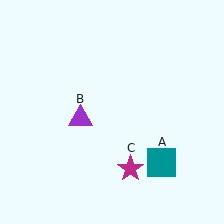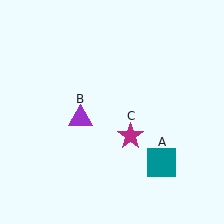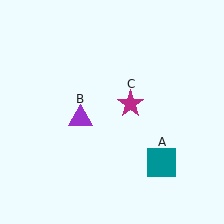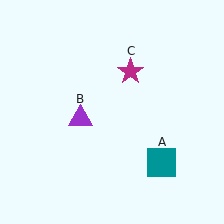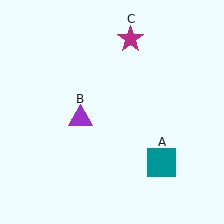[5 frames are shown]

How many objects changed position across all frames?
1 object changed position: magenta star (object C).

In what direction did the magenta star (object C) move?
The magenta star (object C) moved up.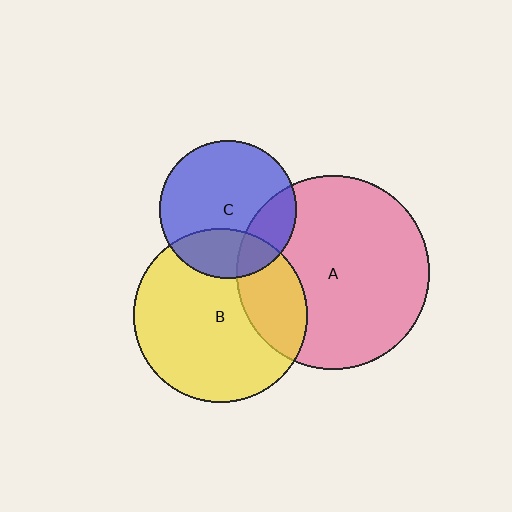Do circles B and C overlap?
Yes.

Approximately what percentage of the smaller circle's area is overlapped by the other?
Approximately 25%.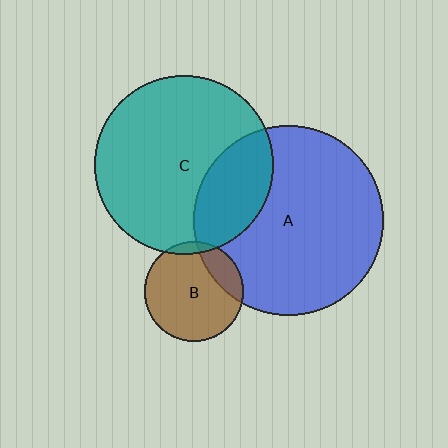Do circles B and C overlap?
Yes.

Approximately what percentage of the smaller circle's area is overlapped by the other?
Approximately 5%.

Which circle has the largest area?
Circle A (blue).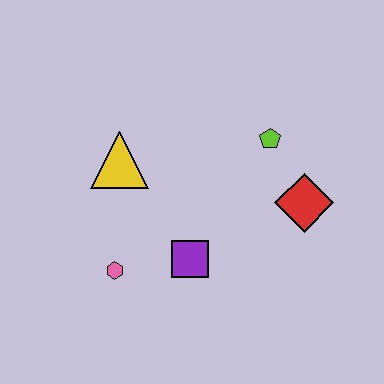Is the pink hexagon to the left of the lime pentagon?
Yes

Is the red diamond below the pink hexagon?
No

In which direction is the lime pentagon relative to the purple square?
The lime pentagon is above the purple square.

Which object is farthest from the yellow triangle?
The red diamond is farthest from the yellow triangle.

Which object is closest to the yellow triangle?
The pink hexagon is closest to the yellow triangle.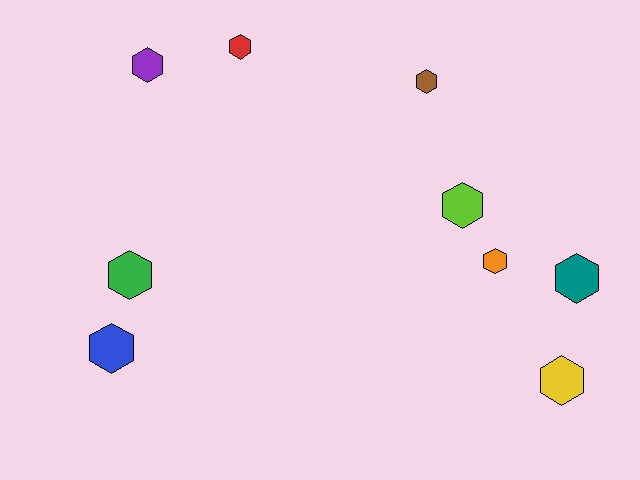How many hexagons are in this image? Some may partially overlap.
There are 9 hexagons.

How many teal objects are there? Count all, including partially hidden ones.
There is 1 teal object.